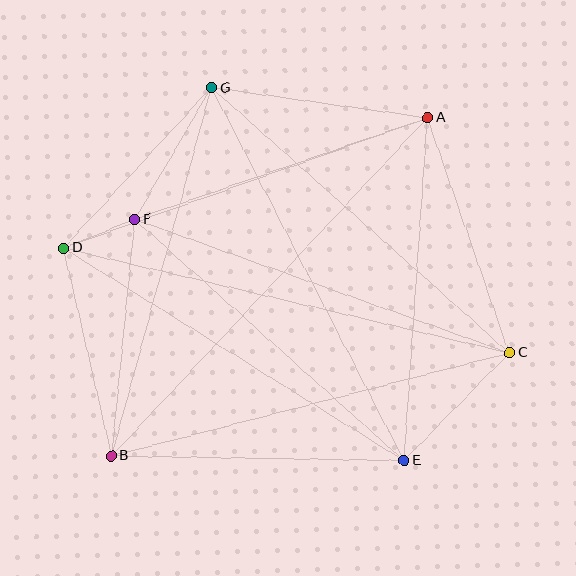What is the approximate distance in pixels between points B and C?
The distance between B and C is approximately 411 pixels.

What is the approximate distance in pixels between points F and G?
The distance between F and G is approximately 152 pixels.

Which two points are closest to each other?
Points D and F are closest to each other.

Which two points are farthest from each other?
Points A and B are farthest from each other.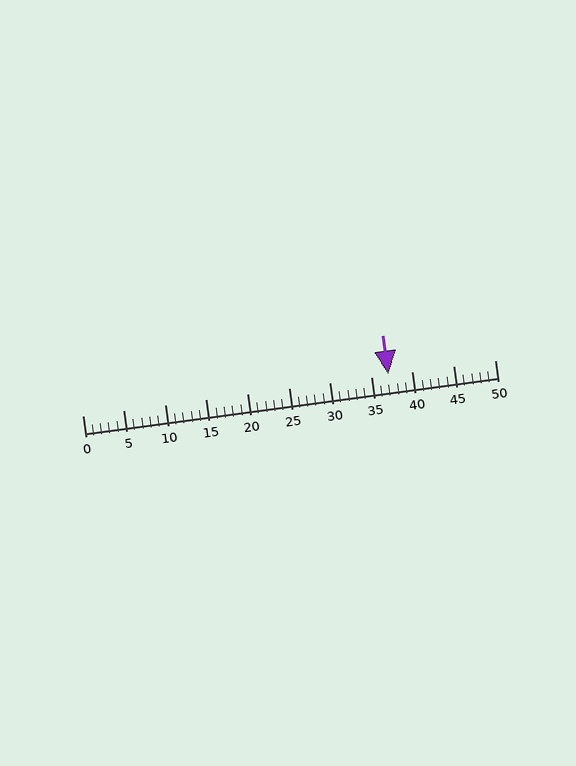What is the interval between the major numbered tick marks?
The major tick marks are spaced 5 units apart.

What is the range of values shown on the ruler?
The ruler shows values from 0 to 50.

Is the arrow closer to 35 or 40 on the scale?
The arrow is closer to 35.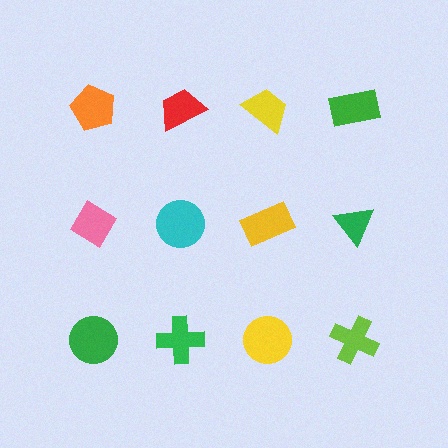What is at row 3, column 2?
A green cross.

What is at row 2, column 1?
A pink diamond.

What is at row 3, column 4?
A lime cross.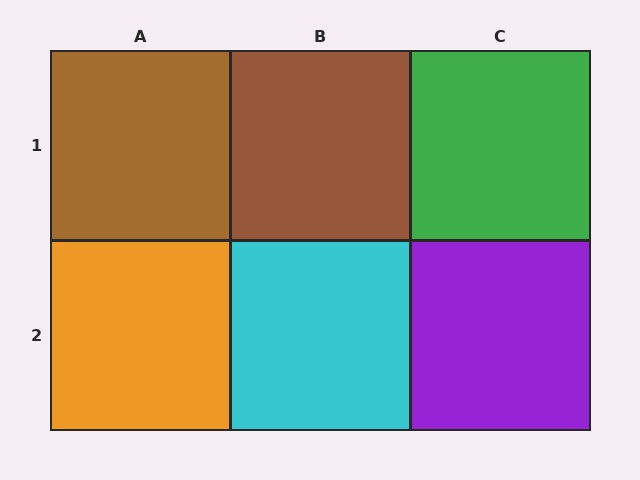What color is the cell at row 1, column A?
Brown.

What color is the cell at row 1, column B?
Brown.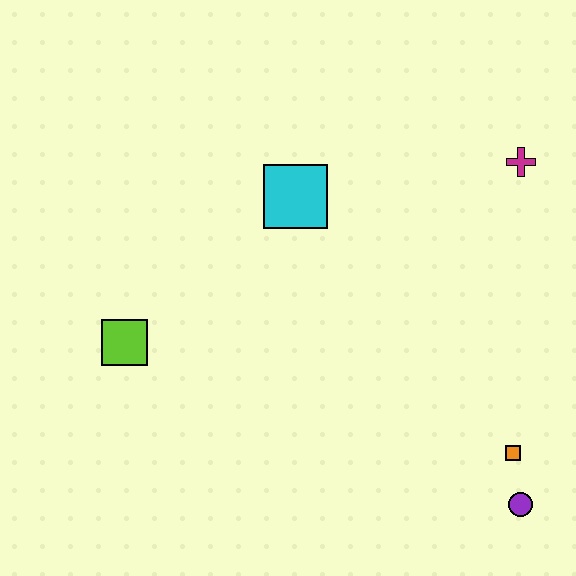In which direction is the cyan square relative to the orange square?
The cyan square is above the orange square.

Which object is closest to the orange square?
The purple circle is closest to the orange square.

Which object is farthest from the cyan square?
The purple circle is farthest from the cyan square.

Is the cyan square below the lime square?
No